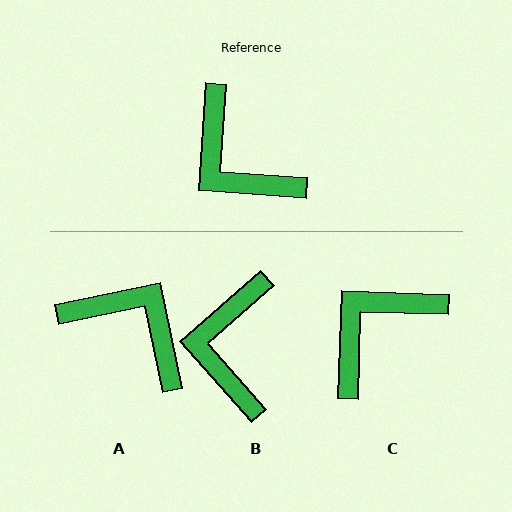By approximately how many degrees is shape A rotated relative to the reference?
Approximately 164 degrees clockwise.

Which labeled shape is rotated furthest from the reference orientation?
A, about 164 degrees away.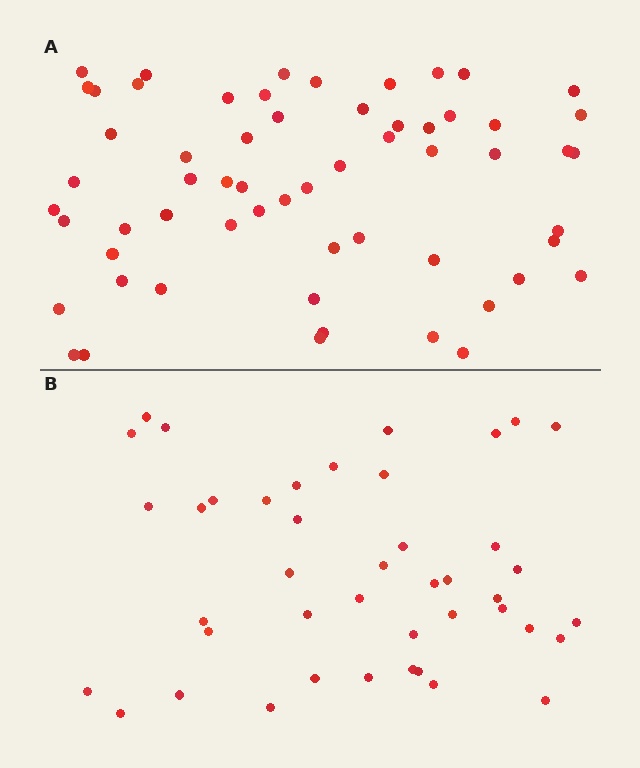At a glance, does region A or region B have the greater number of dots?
Region A (the top region) has more dots.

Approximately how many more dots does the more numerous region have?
Region A has approximately 15 more dots than region B.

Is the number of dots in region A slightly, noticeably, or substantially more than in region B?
Region A has noticeably more, but not dramatically so. The ratio is roughly 1.4 to 1.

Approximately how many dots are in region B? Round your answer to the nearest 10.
About 40 dots. (The exact count is 43, which rounds to 40.)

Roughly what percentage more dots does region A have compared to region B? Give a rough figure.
About 40% more.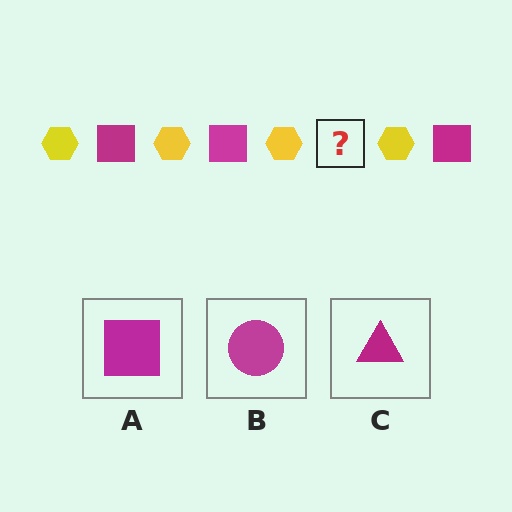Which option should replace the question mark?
Option A.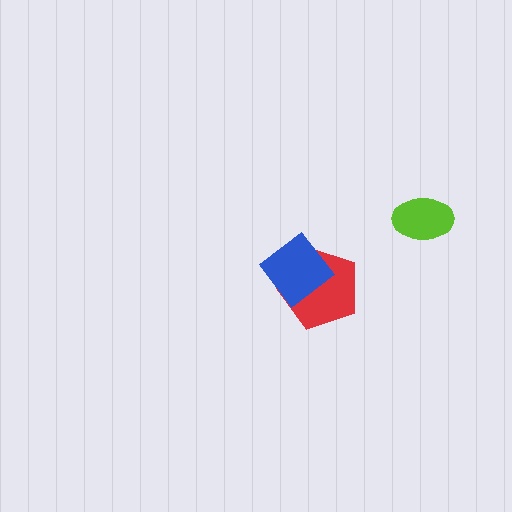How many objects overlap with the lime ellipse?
0 objects overlap with the lime ellipse.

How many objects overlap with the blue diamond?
1 object overlaps with the blue diamond.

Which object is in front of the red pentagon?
The blue diamond is in front of the red pentagon.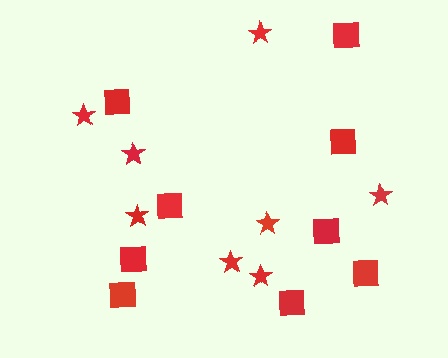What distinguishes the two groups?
There are 2 groups: one group of squares (9) and one group of stars (8).